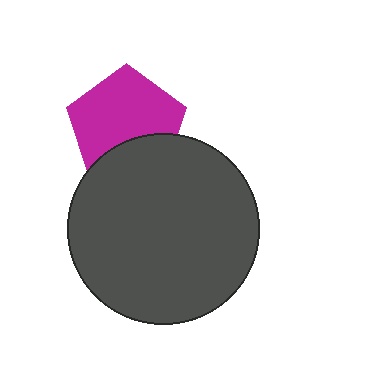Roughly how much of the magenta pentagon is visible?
Most of it is visible (roughly 70%).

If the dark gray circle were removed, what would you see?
You would see the complete magenta pentagon.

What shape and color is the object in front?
The object in front is a dark gray circle.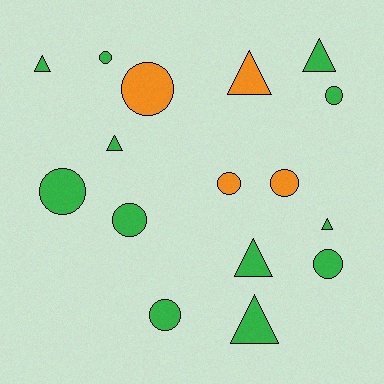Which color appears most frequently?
Green, with 12 objects.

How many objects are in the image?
There are 16 objects.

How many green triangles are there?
There are 6 green triangles.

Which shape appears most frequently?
Circle, with 9 objects.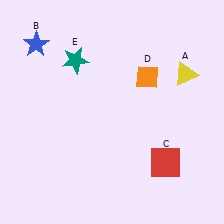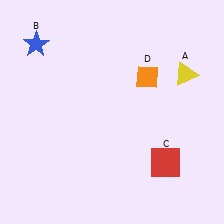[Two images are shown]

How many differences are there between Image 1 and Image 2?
There is 1 difference between the two images.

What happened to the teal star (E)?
The teal star (E) was removed in Image 2. It was in the top-left area of Image 1.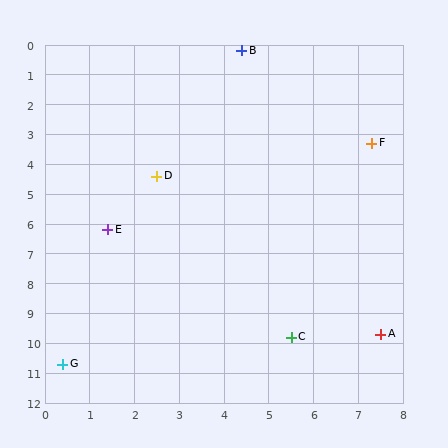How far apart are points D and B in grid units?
Points D and B are about 4.6 grid units apart.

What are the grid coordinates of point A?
Point A is at approximately (7.5, 9.7).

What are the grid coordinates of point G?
Point G is at approximately (0.4, 10.7).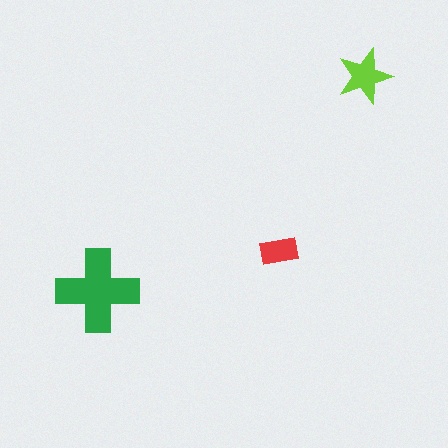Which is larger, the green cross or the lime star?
The green cross.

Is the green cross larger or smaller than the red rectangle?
Larger.